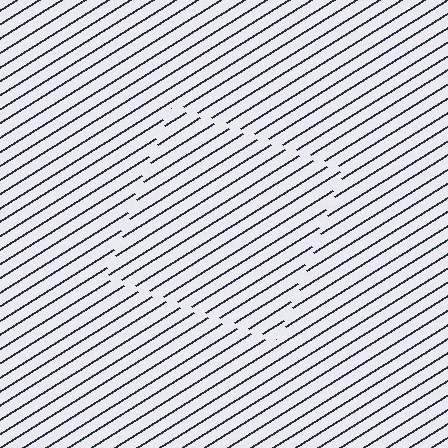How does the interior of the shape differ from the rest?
The interior of the shape contains the same grating, shifted by half a period — the contour is defined by the phase discontinuity where line-ends from the inner and outer gratings abut.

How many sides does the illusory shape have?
4 sides — the line-ends trace a square.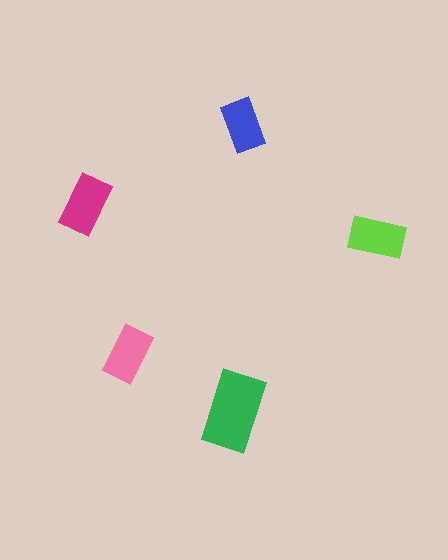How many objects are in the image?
There are 5 objects in the image.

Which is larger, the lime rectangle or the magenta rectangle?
The magenta one.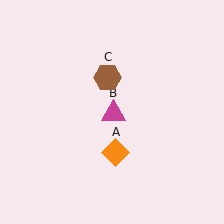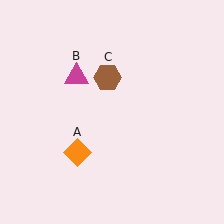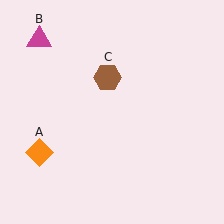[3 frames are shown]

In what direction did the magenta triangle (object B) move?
The magenta triangle (object B) moved up and to the left.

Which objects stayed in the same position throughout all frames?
Brown hexagon (object C) remained stationary.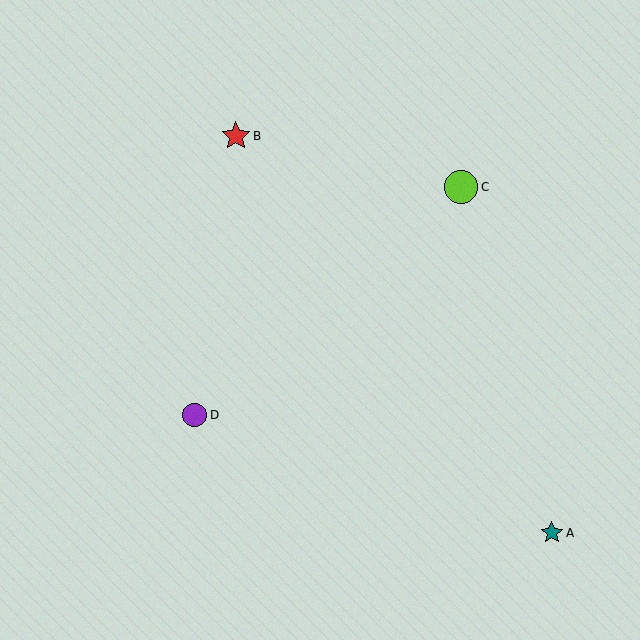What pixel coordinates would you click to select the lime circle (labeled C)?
Click at (461, 187) to select the lime circle C.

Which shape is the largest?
The lime circle (labeled C) is the largest.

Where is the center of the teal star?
The center of the teal star is at (552, 533).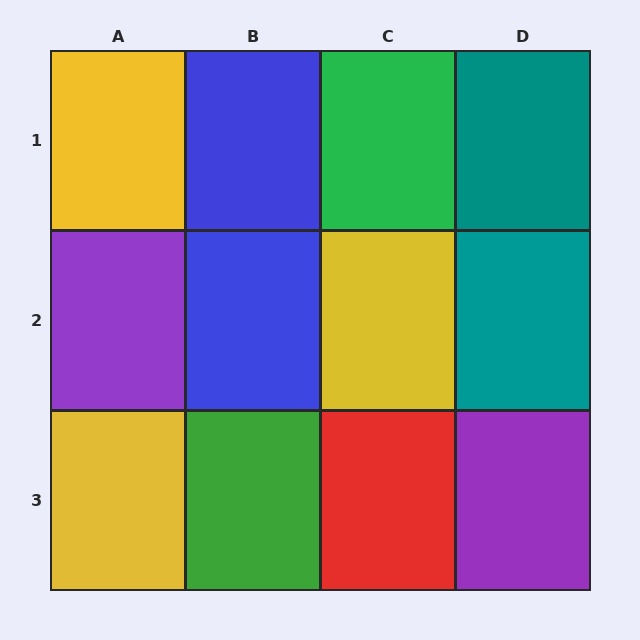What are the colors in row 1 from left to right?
Yellow, blue, green, teal.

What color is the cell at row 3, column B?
Green.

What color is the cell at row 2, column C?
Yellow.